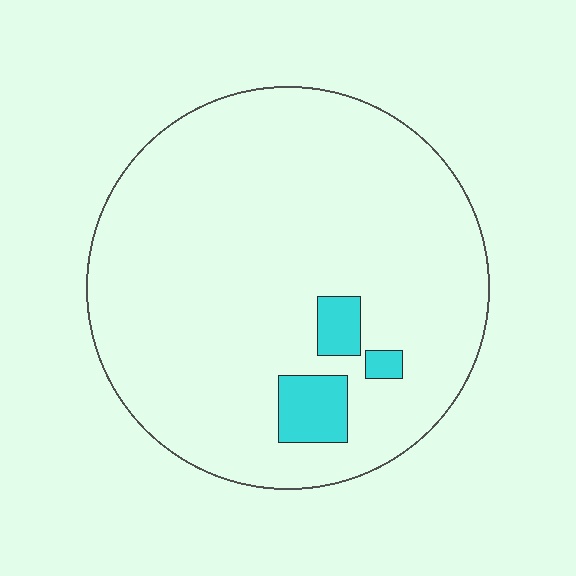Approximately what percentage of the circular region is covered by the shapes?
Approximately 5%.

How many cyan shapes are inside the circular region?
3.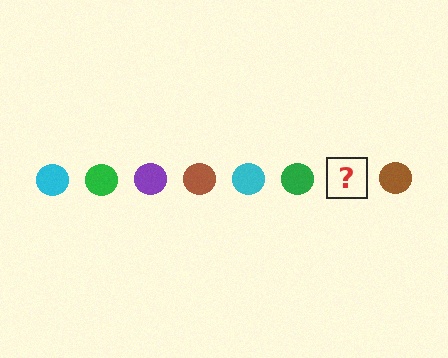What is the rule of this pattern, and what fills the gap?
The rule is that the pattern cycles through cyan, green, purple, brown circles. The gap should be filled with a purple circle.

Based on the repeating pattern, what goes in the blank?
The blank should be a purple circle.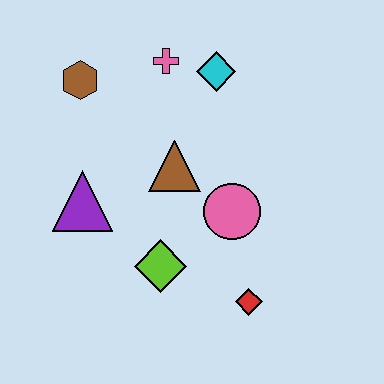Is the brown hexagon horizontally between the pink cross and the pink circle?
No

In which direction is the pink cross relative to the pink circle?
The pink cross is above the pink circle.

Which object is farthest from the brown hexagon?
The red diamond is farthest from the brown hexagon.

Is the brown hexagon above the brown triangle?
Yes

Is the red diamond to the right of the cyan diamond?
Yes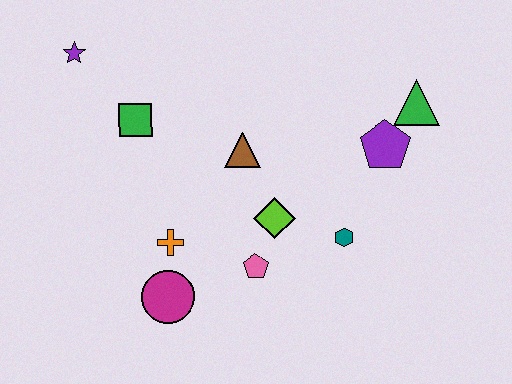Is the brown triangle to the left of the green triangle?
Yes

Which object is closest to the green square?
The purple star is closest to the green square.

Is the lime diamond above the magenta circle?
Yes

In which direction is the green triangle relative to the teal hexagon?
The green triangle is above the teal hexagon.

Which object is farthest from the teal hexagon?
The purple star is farthest from the teal hexagon.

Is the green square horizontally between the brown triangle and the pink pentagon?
No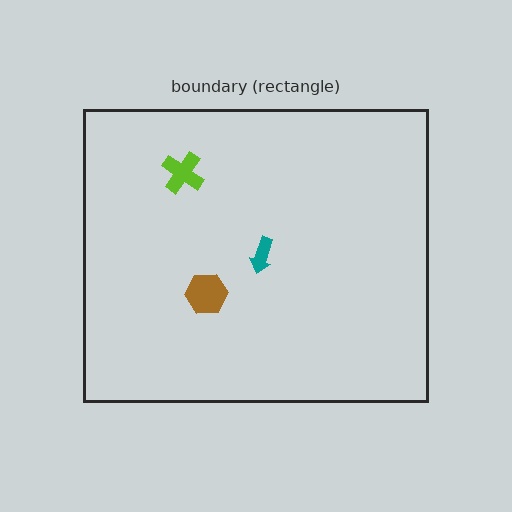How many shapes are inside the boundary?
3 inside, 0 outside.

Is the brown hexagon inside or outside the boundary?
Inside.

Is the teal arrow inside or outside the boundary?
Inside.